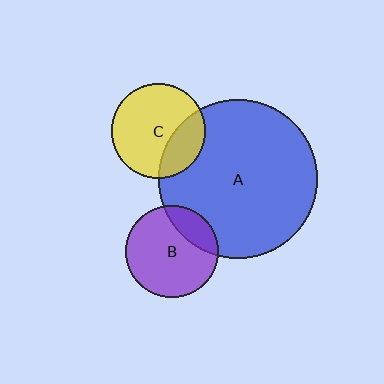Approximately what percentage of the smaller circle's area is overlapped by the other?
Approximately 30%.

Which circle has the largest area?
Circle A (blue).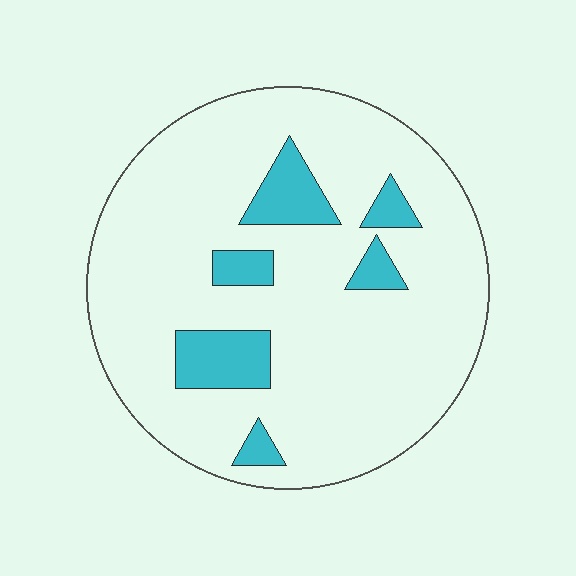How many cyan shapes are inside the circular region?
6.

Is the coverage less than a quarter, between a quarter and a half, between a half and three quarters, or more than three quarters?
Less than a quarter.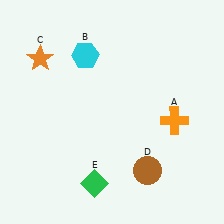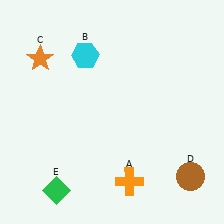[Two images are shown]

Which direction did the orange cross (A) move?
The orange cross (A) moved down.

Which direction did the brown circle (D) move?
The brown circle (D) moved right.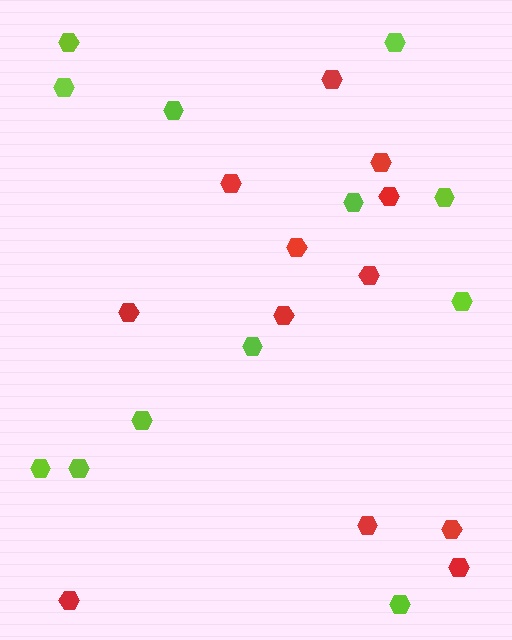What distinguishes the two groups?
There are 2 groups: one group of lime hexagons (12) and one group of red hexagons (12).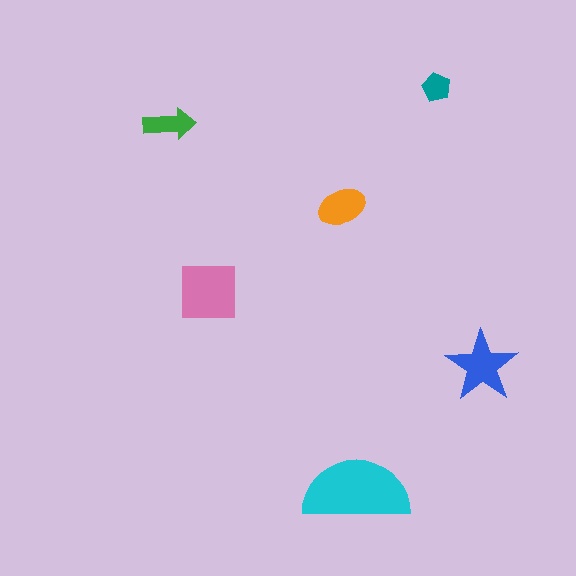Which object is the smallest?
The teal pentagon.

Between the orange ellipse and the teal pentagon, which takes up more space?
The orange ellipse.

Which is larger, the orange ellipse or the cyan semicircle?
The cyan semicircle.